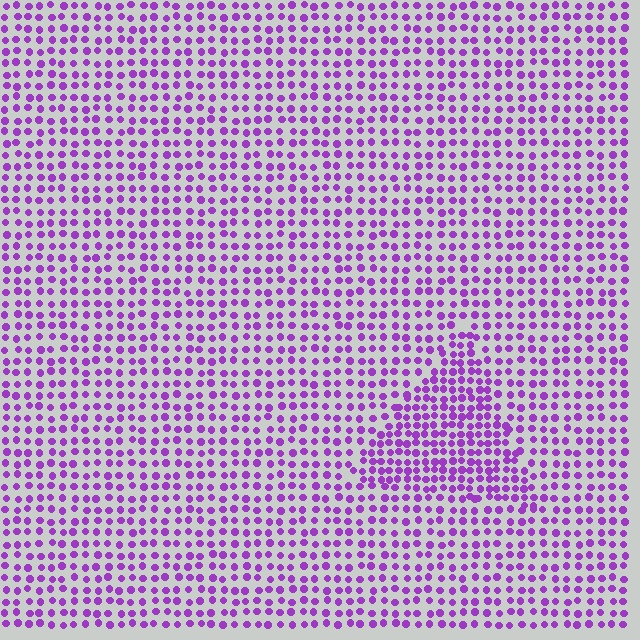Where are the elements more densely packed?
The elements are more densely packed inside the triangle boundary.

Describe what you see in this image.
The image contains small purple elements arranged at two different densities. A triangle-shaped region is visible where the elements are more densely packed than the surrounding area.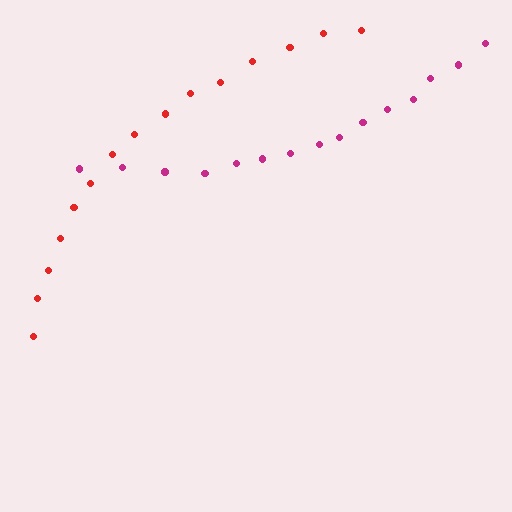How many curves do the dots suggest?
There are 2 distinct paths.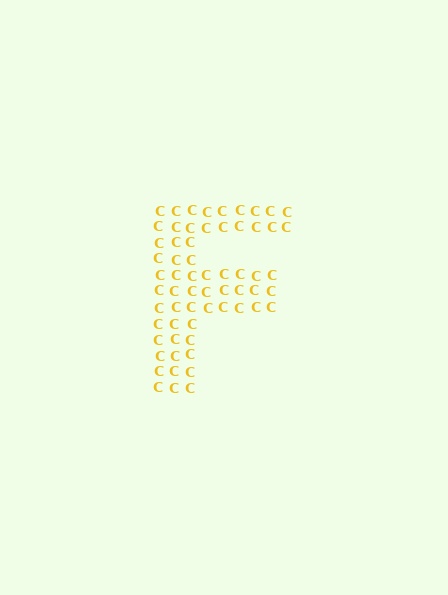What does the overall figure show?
The overall figure shows the letter F.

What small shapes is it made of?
It is made of small letter C's.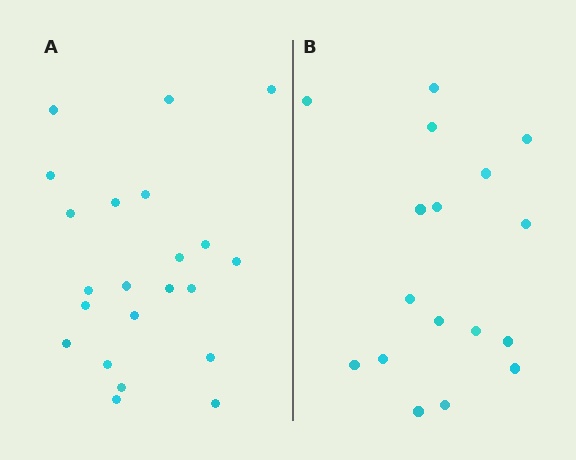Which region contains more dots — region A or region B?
Region A (the left region) has more dots.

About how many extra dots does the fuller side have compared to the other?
Region A has about 5 more dots than region B.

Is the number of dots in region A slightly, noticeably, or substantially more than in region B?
Region A has noticeably more, but not dramatically so. The ratio is roughly 1.3 to 1.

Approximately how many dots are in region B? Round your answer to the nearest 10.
About 20 dots. (The exact count is 17, which rounds to 20.)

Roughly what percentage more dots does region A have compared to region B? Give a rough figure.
About 30% more.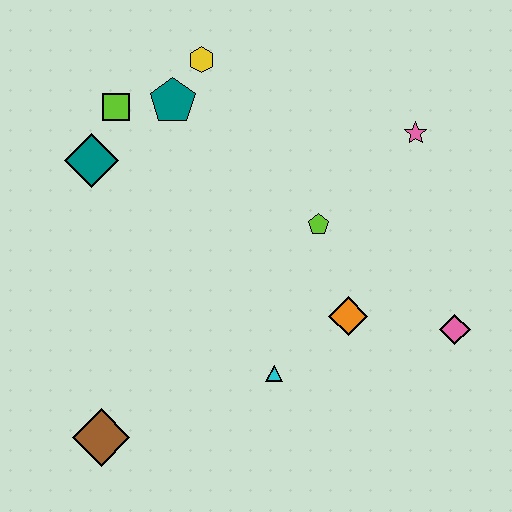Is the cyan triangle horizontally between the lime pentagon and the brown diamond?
Yes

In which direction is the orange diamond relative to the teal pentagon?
The orange diamond is below the teal pentagon.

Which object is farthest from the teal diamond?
The pink diamond is farthest from the teal diamond.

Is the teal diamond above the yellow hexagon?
No